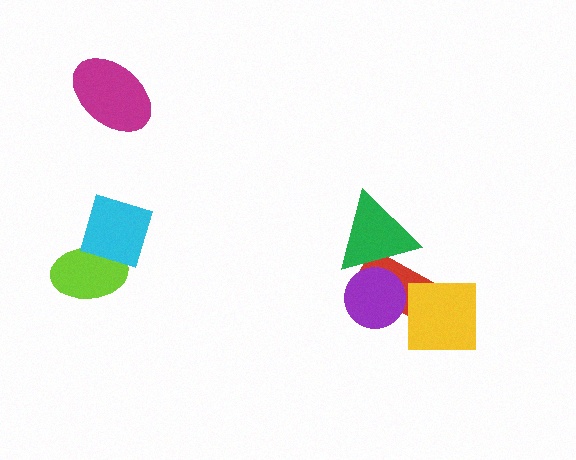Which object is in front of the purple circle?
The green triangle is in front of the purple circle.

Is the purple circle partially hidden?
Yes, it is partially covered by another shape.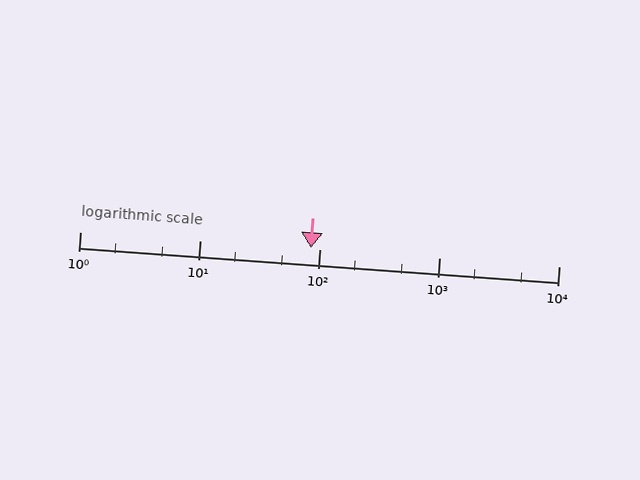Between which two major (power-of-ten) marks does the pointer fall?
The pointer is between 10 and 100.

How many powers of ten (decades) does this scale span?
The scale spans 4 decades, from 1 to 10000.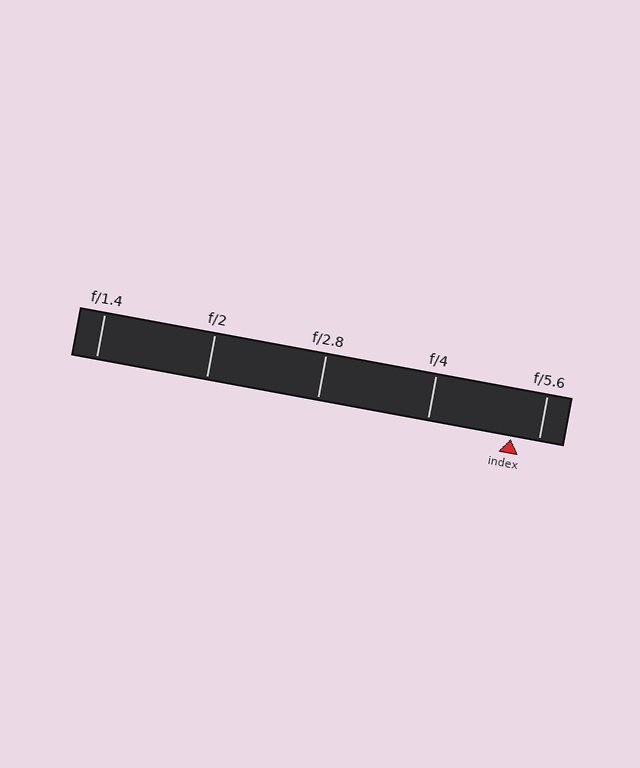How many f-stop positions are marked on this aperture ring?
There are 5 f-stop positions marked.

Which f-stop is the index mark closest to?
The index mark is closest to f/5.6.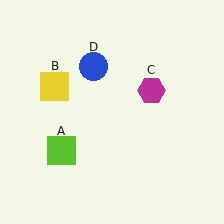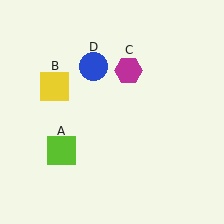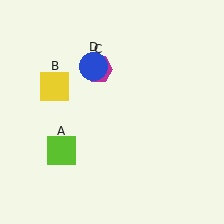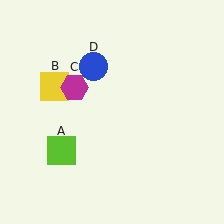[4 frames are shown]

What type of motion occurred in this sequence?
The magenta hexagon (object C) rotated counterclockwise around the center of the scene.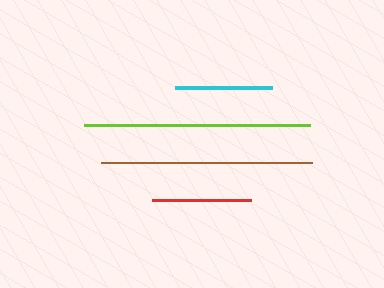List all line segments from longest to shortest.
From longest to shortest: lime, brown, red, cyan.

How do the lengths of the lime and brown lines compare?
The lime and brown lines are approximately the same length.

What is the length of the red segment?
The red segment is approximately 99 pixels long.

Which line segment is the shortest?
The cyan line is the shortest at approximately 97 pixels.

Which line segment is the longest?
The lime line is the longest at approximately 226 pixels.